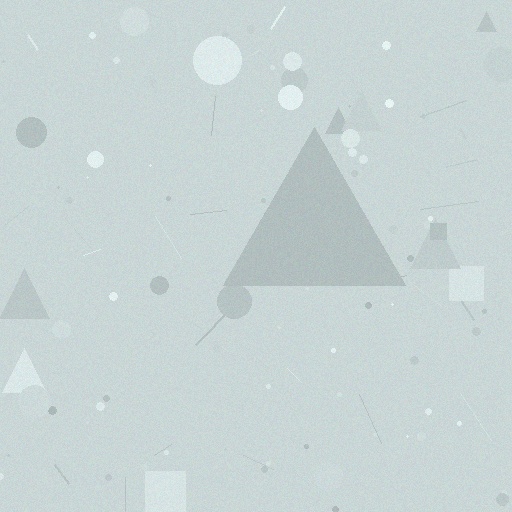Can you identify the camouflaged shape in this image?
The camouflaged shape is a triangle.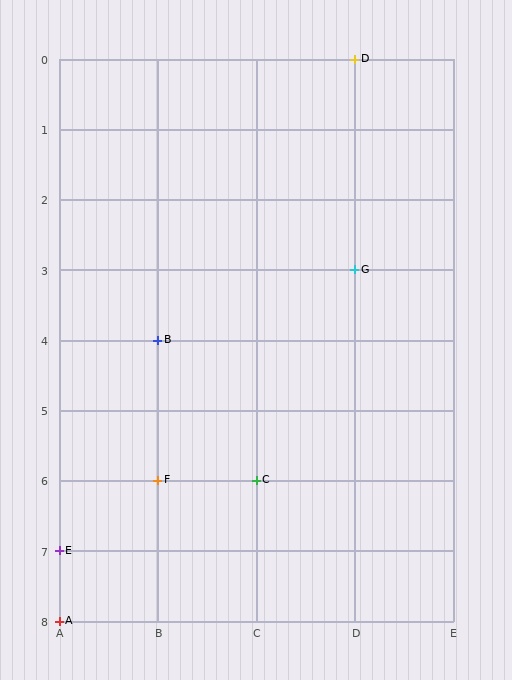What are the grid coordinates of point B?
Point B is at grid coordinates (B, 4).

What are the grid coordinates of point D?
Point D is at grid coordinates (D, 0).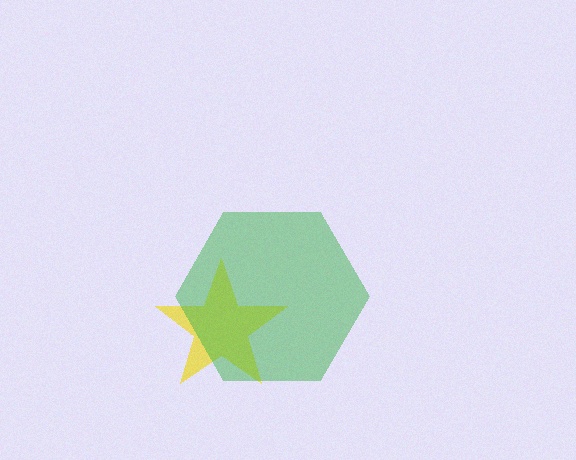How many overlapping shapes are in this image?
There are 2 overlapping shapes in the image.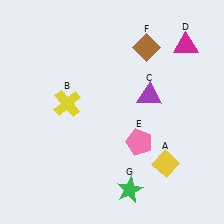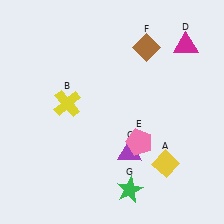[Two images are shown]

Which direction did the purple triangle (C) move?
The purple triangle (C) moved down.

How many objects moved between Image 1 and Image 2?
1 object moved between the two images.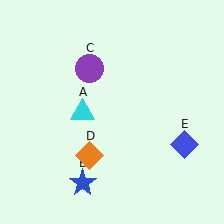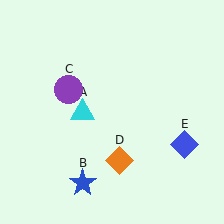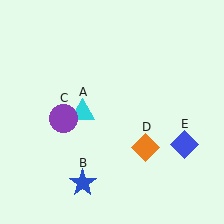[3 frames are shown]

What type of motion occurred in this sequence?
The purple circle (object C), orange diamond (object D) rotated counterclockwise around the center of the scene.